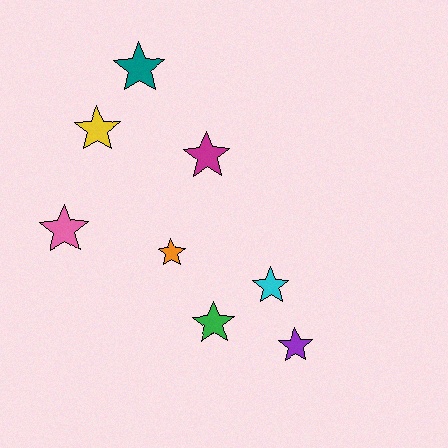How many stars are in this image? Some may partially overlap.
There are 8 stars.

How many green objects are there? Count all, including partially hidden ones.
There is 1 green object.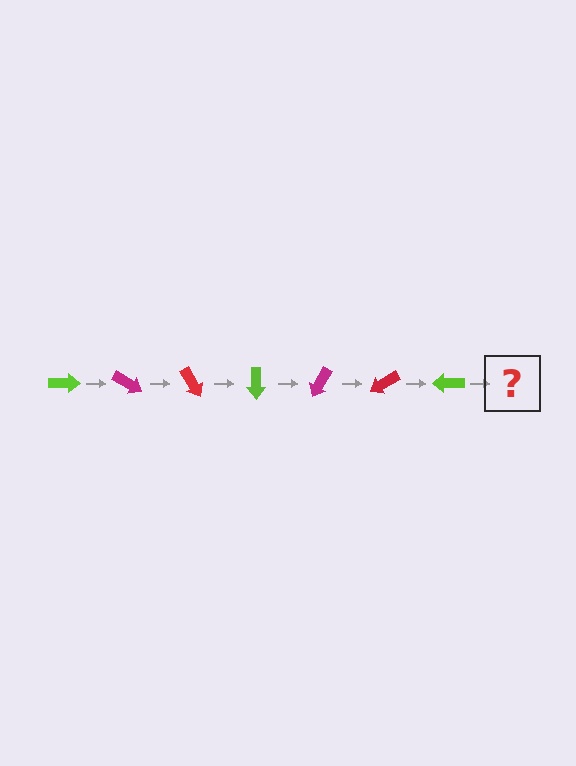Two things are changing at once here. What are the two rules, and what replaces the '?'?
The two rules are that it rotates 30 degrees each step and the color cycles through lime, magenta, and red. The '?' should be a magenta arrow, rotated 210 degrees from the start.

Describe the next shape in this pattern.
It should be a magenta arrow, rotated 210 degrees from the start.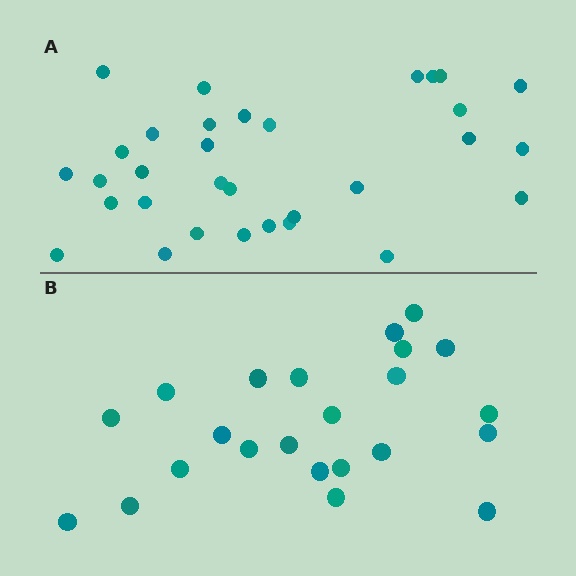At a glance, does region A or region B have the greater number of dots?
Region A (the top region) has more dots.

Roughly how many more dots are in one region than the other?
Region A has roughly 8 or so more dots than region B.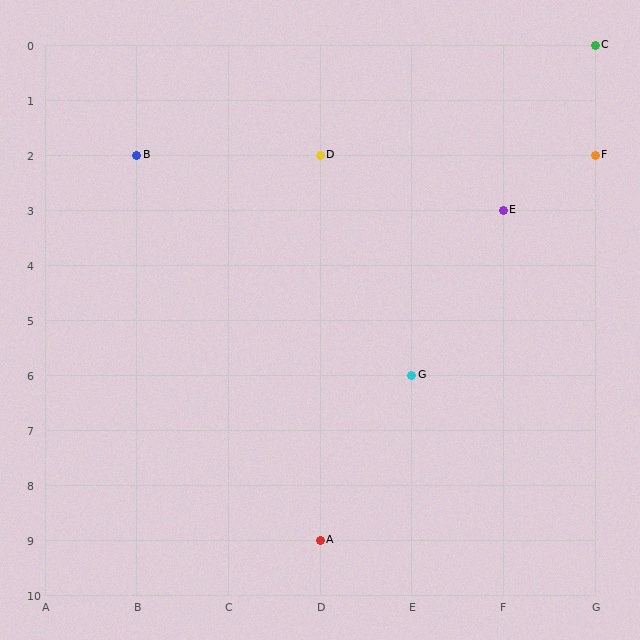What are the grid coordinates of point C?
Point C is at grid coordinates (G, 0).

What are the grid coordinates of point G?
Point G is at grid coordinates (E, 6).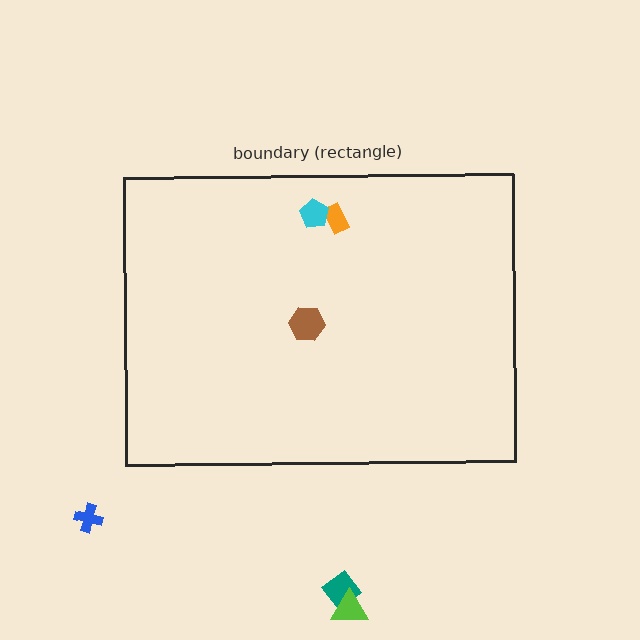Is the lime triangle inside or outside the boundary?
Outside.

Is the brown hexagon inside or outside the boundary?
Inside.